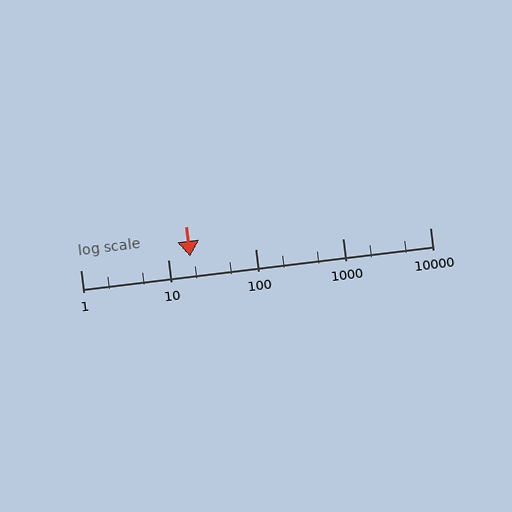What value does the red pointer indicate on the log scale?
The pointer indicates approximately 18.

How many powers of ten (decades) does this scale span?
The scale spans 4 decades, from 1 to 10000.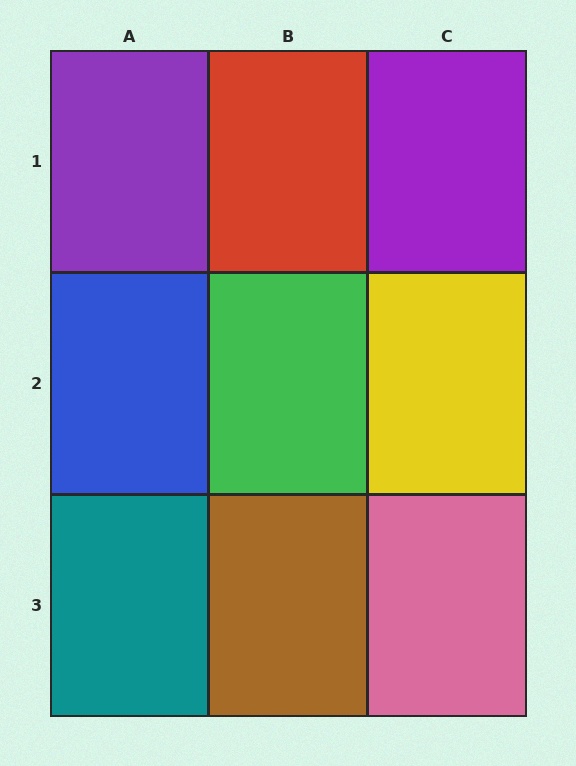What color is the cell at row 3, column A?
Teal.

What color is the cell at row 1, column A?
Purple.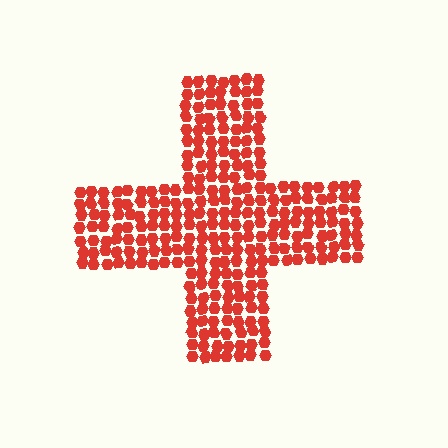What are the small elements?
The small elements are hexagons.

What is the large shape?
The large shape is a cross.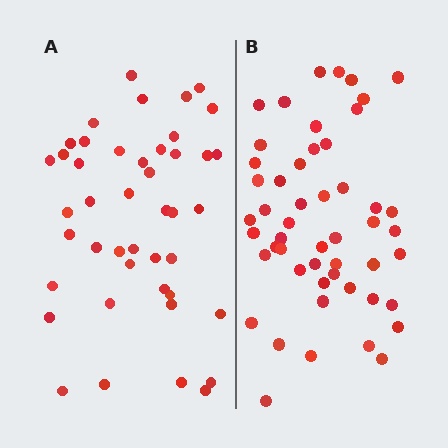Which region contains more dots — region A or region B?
Region B (the right region) has more dots.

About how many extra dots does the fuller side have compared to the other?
Region B has roughly 8 or so more dots than region A.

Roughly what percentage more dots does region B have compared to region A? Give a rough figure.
About 15% more.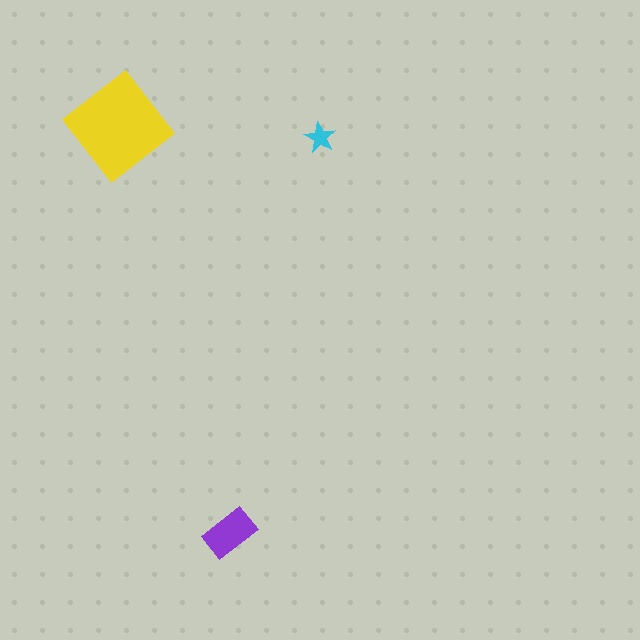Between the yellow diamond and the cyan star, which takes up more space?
The yellow diamond.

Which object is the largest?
The yellow diamond.